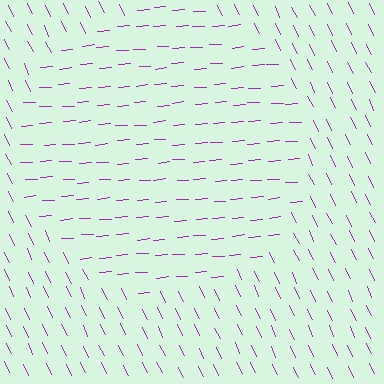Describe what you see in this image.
The image is filled with small purple line segments. A circle region in the image has lines oriented differently from the surrounding lines, creating a visible texture boundary.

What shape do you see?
I see a circle.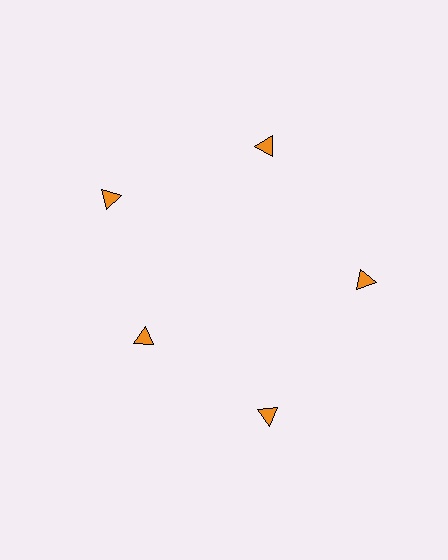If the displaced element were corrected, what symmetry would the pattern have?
It would have 5-fold rotational symmetry — the pattern would map onto itself every 72 degrees.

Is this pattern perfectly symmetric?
No. The 5 orange triangles are arranged in a ring, but one element near the 8 o'clock position is pulled inward toward the center, breaking the 5-fold rotational symmetry.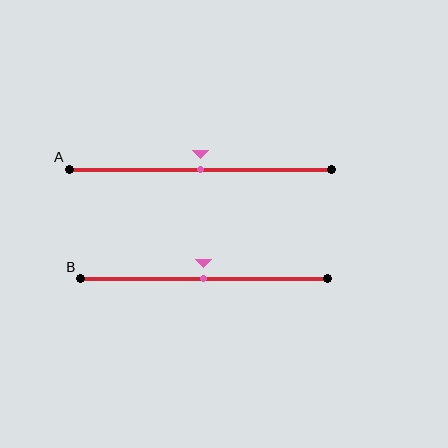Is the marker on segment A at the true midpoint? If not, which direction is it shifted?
Yes, the marker on segment A is at the true midpoint.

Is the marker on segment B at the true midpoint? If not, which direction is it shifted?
Yes, the marker on segment B is at the true midpoint.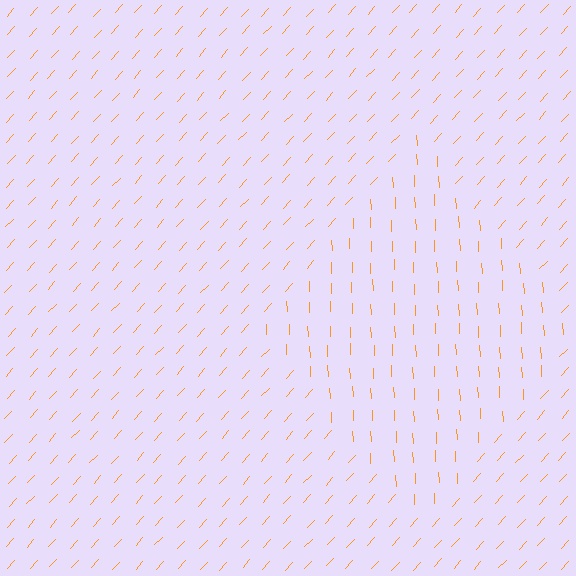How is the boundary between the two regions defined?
The boundary is defined purely by a change in line orientation (approximately 45 degrees difference). All lines are the same color and thickness.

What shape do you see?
I see a diamond.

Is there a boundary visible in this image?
Yes, there is a texture boundary formed by a change in line orientation.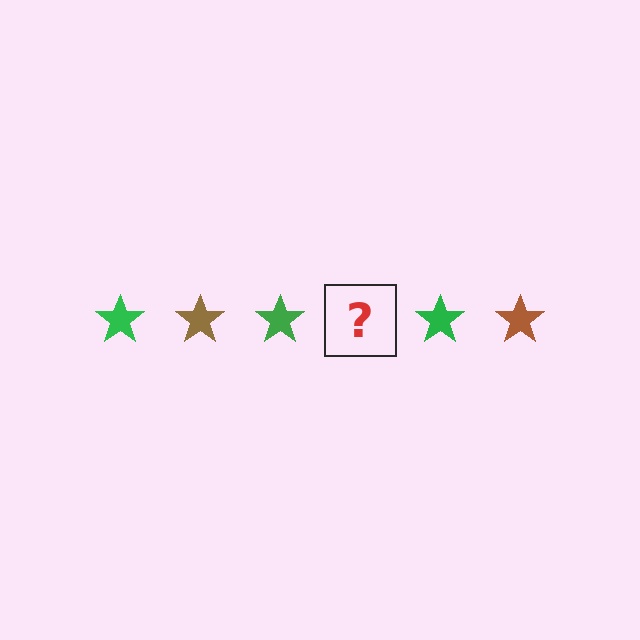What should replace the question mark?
The question mark should be replaced with a brown star.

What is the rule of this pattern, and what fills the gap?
The rule is that the pattern cycles through green, brown stars. The gap should be filled with a brown star.